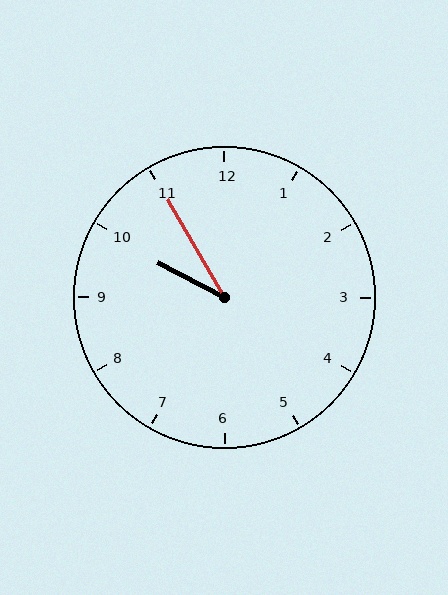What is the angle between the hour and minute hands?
Approximately 32 degrees.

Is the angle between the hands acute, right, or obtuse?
It is acute.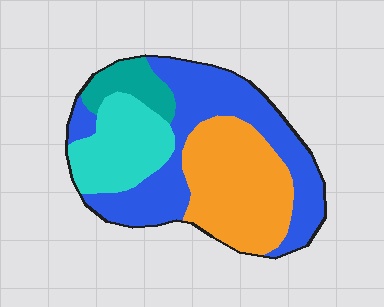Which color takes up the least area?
Teal, at roughly 10%.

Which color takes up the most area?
Blue, at roughly 40%.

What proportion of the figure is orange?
Orange takes up about one third (1/3) of the figure.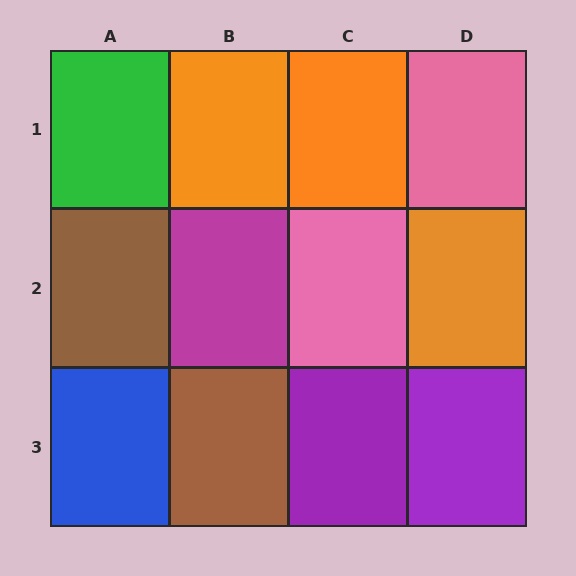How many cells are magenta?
1 cell is magenta.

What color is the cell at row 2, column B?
Magenta.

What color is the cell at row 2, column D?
Orange.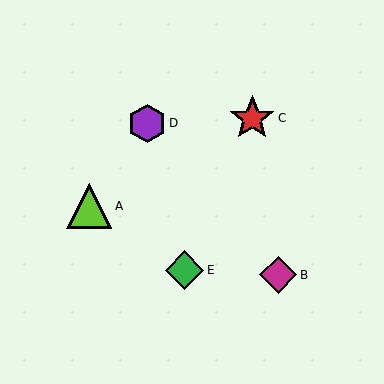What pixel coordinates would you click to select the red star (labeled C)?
Click at (252, 118) to select the red star C.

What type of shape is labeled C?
Shape C is a red star.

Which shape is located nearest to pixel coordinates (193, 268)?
The green diamond (labeled E) at (184, 270) is nearest to that location.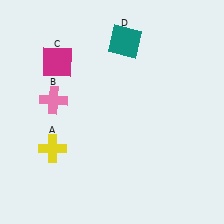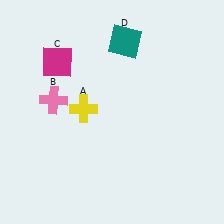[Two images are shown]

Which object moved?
The yellow cross (A) moved up.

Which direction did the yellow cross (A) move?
The yellow cross (A) moved up.